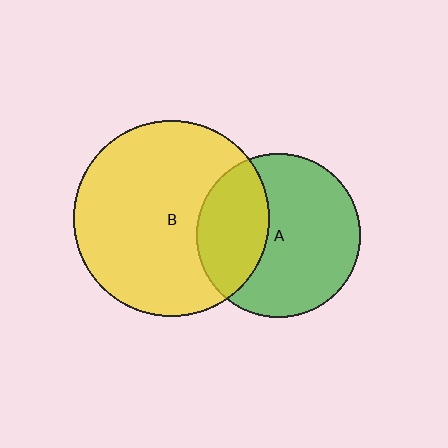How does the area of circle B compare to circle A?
Approximately 1.4 times.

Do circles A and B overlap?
Yes.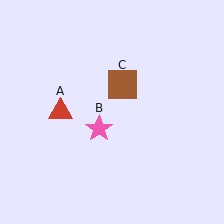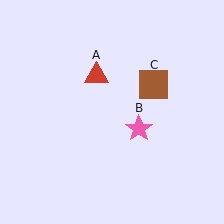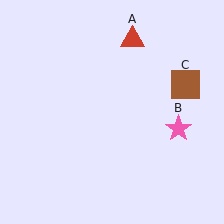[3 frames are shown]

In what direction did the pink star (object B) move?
The pink star (object B) moved right.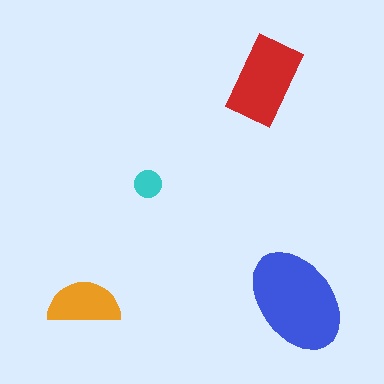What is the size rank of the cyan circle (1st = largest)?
4th.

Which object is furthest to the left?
The orange semicircle is leftmost.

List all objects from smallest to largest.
The cyan circle, the orange semicircle, the red rectangle, the blue ellipse.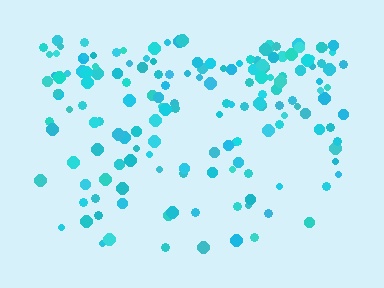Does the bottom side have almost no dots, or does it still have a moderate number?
Still a moderate number, just noticeably fewer than the top.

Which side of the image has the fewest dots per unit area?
The bottom.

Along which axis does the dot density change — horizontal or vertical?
Vertical.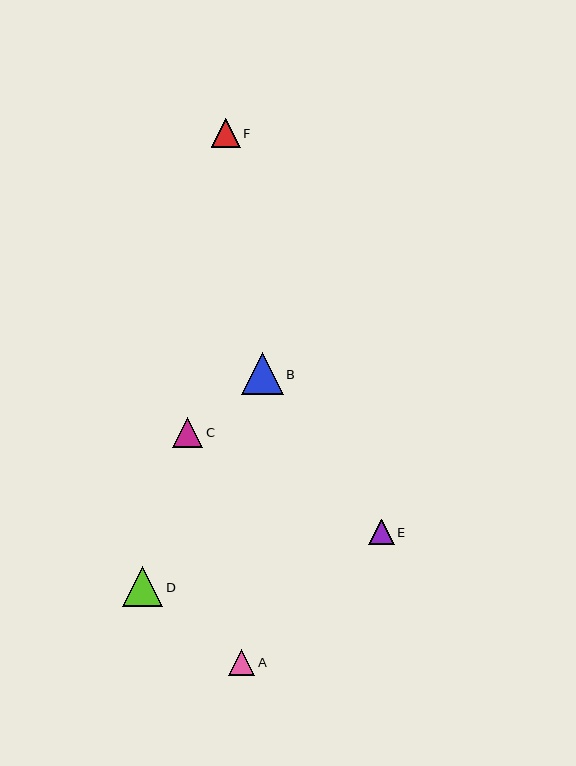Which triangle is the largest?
Triangle B is the largest with a size of approximately 42 pixels.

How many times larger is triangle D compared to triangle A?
Triangle D is approximately 1.5 times the size of triangle A.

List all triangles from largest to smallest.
From largest to smallest: B, D, C, F, A, E.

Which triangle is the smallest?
Triangle E is the smallest with a size of approximately 25 pixels.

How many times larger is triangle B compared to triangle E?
Triangle B is approximately 1.7 times the size of triangle E.